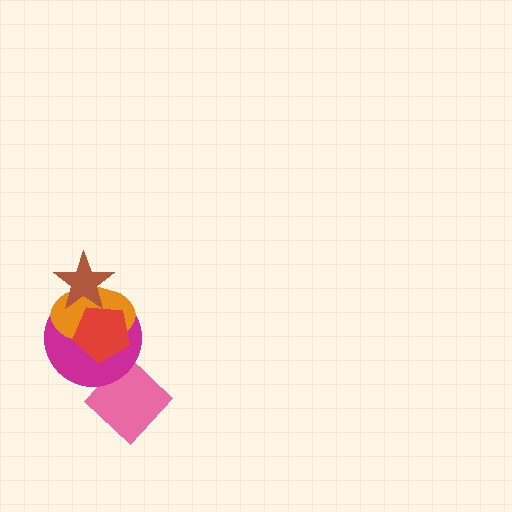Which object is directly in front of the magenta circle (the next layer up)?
The orange ellipse is directly in front of the magenta circle.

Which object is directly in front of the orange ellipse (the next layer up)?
The brown star is directly in front of the orange ellipse.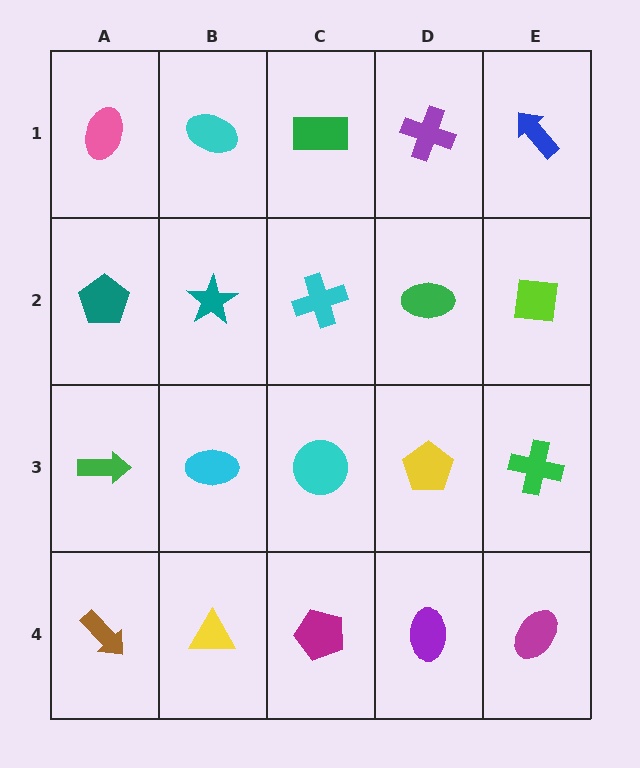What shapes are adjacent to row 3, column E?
A lime square (row 2, column E), a magenta ellipse (row 4, column E), a yellow pentagon (row 3, column D).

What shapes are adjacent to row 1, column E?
A lime square (row 2, column E), a purple cross (row 1, column D).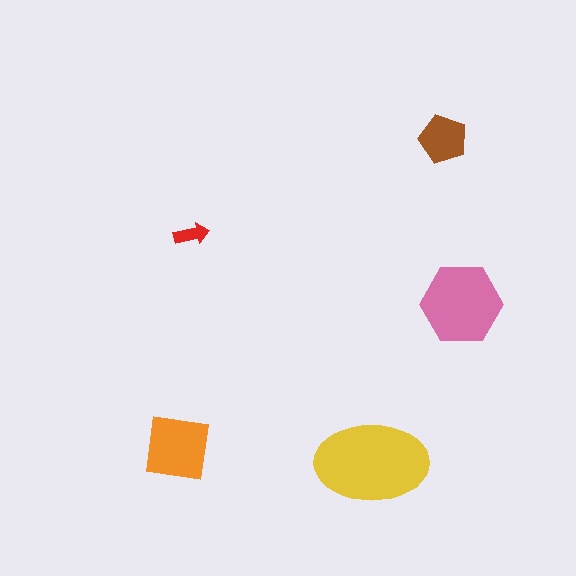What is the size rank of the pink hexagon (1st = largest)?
2nd.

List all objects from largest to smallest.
The yellow ellipse, the pink hexagon, the orange square, the brown pentagon, the red arrow.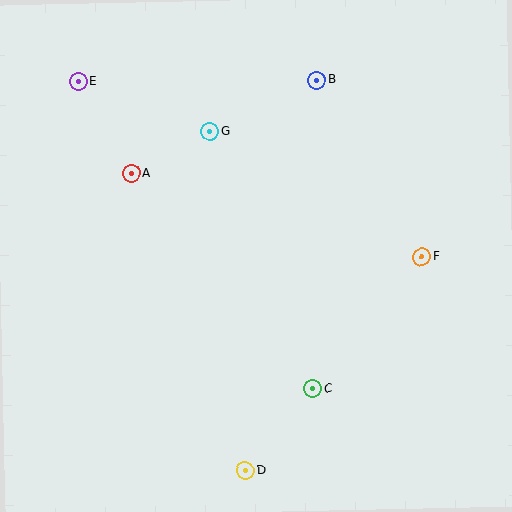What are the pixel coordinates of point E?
Point E is at (78, 82).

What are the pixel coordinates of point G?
Point G is at (210, 131).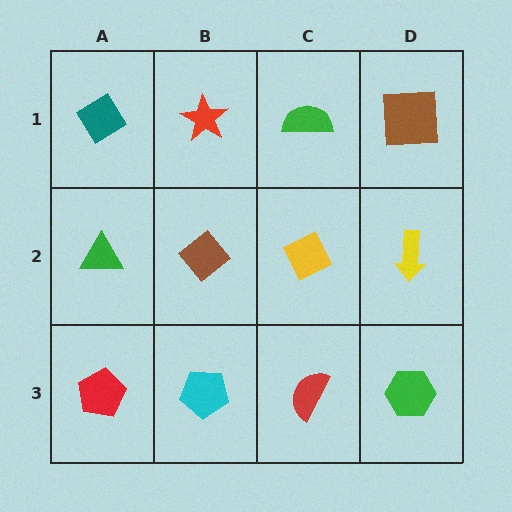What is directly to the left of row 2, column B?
A green triangle.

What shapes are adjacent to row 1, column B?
A brown diamond (row 2, column B), a teal diamond (row 1, column A), a green semicircle (row 1, column C).